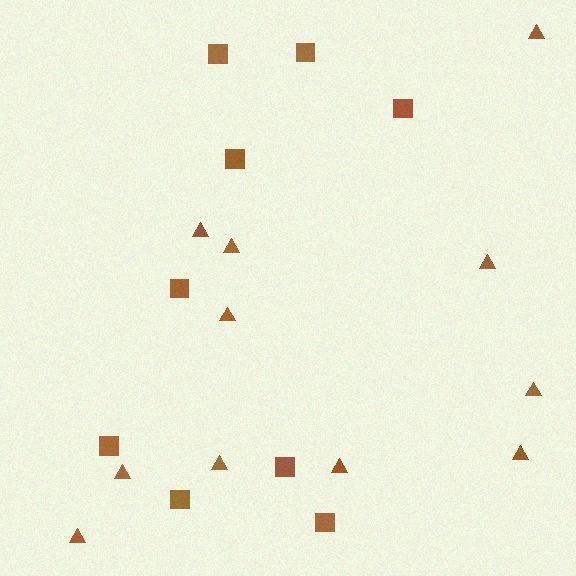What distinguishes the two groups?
There are 2 groups: one group of squares (9) and one group of triangles (11).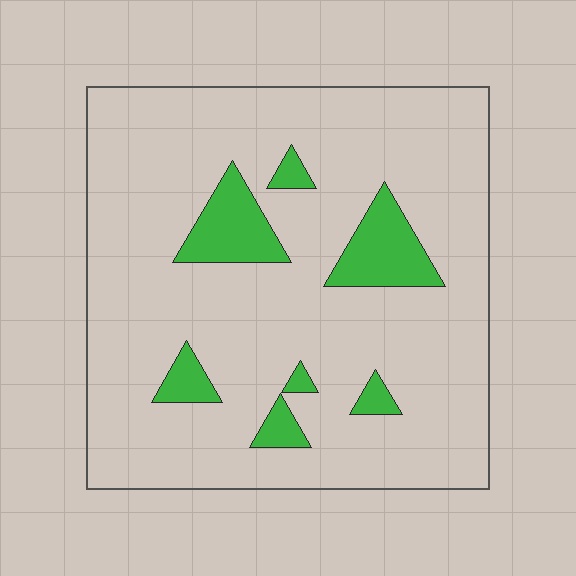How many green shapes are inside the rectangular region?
7.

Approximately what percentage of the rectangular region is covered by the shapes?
Approximately 10%.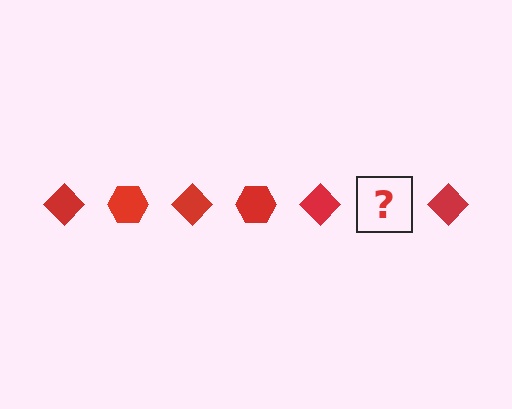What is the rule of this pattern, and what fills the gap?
The rule is that the pattern cycles through diamond, hexagon shapes in red. The gap should be filled with a red hexagon.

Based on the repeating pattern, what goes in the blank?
The blank should be a red hexagon.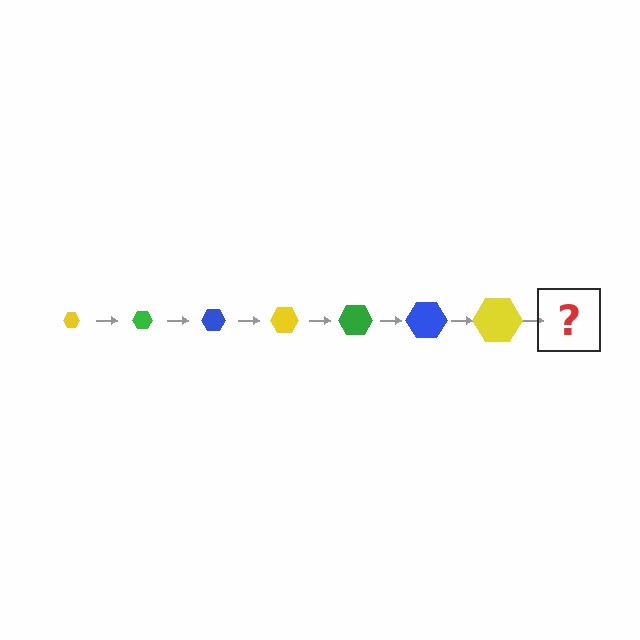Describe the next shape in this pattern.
It should be a green hexagon, larger than the previous one.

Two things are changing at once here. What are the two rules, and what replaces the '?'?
The two rules are that the hexagon grows larger each step and the color cycles through yellow, green, and blue. The '?' should be a green hexagon, larger than the previous one.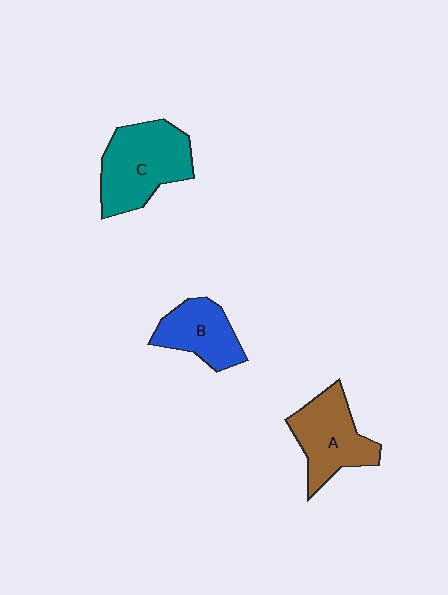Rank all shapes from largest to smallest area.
From largest to smallest: C (teal), A (brown), B (blue).